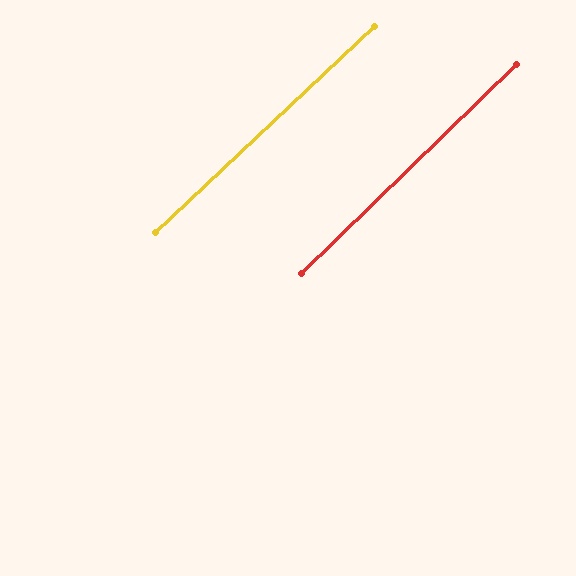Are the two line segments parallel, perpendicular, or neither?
Parallel — their directions differ by only 1.1°.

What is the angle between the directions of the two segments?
Approximately 1 degree.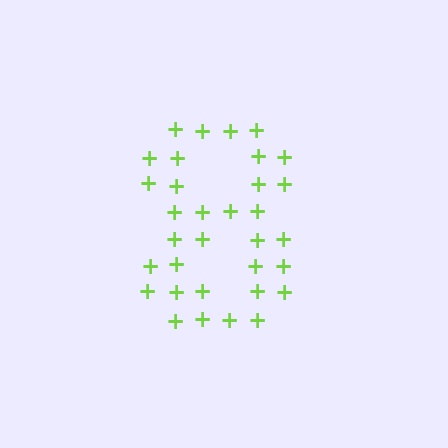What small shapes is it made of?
It is made of small plus signs.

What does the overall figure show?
The overall figure shows the digit 8.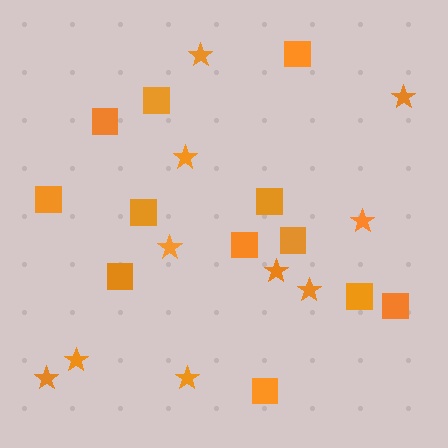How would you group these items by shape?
There are 2 groups: one group of squares (12) and one group of stars (10).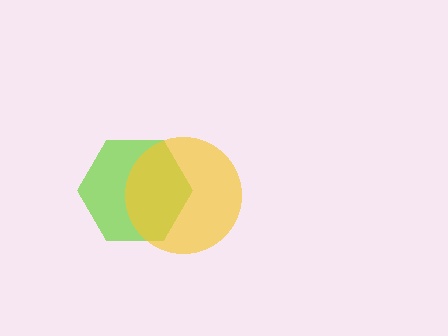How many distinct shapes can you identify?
There are 2 distinct shapes: a lime hexagon, a yellow circle.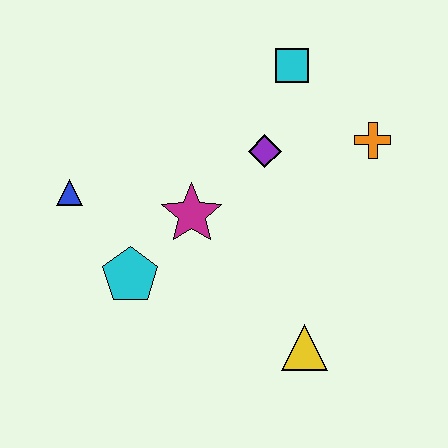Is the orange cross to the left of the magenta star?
No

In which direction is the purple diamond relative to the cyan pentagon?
The purple diamond is to the right of the cyan pentagon.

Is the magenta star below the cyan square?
Yes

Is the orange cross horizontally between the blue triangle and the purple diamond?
No